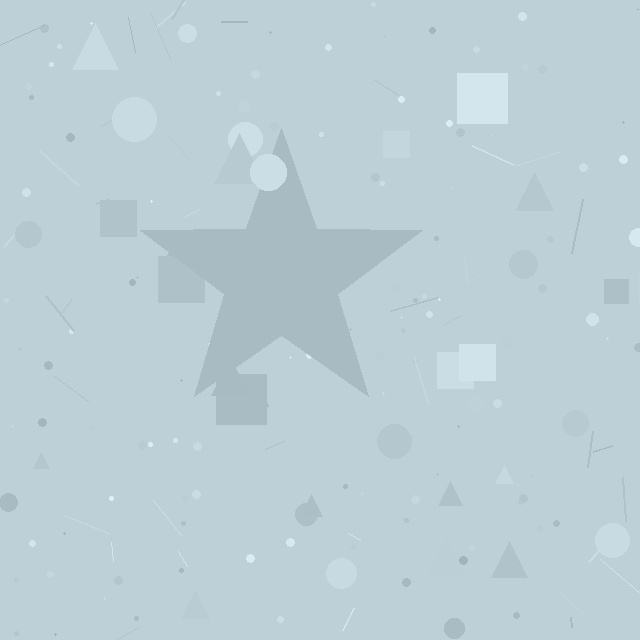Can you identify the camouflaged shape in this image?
The camouflaged shape is a star.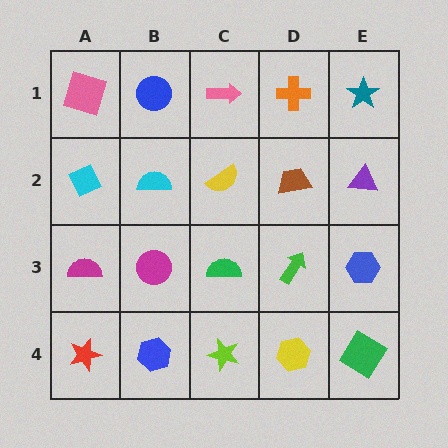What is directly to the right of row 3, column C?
A green arrow.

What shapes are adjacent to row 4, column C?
A green semicircle (row 3, column C), a blue hexagon (row 4, column B), a yellow hexagon (row 4, column D).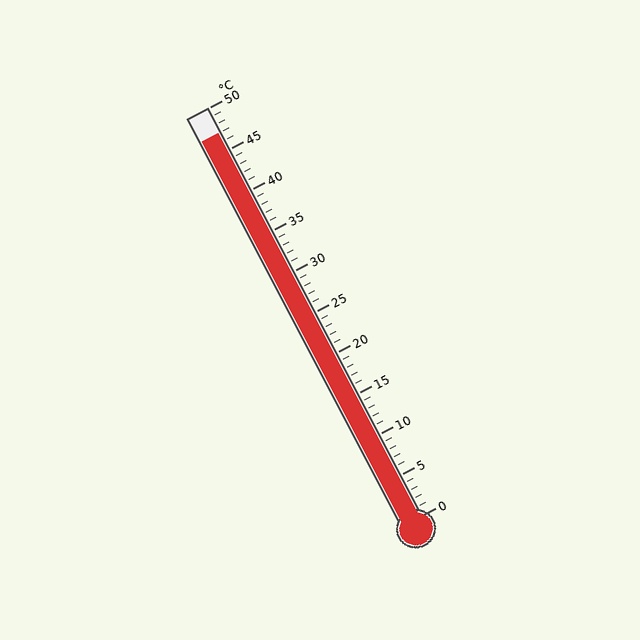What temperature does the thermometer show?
The thermometer shows approximately 47°C.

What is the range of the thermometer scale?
The thermometer scale ranges from 0°C to 50°C.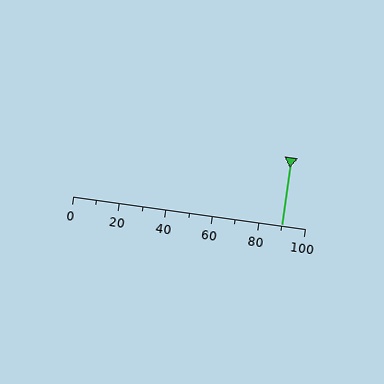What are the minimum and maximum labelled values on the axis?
The axis runs from 0 to 100.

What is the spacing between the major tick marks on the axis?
The major ticks are spaced 20 apart.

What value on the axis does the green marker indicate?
The marker indicates approximately 90.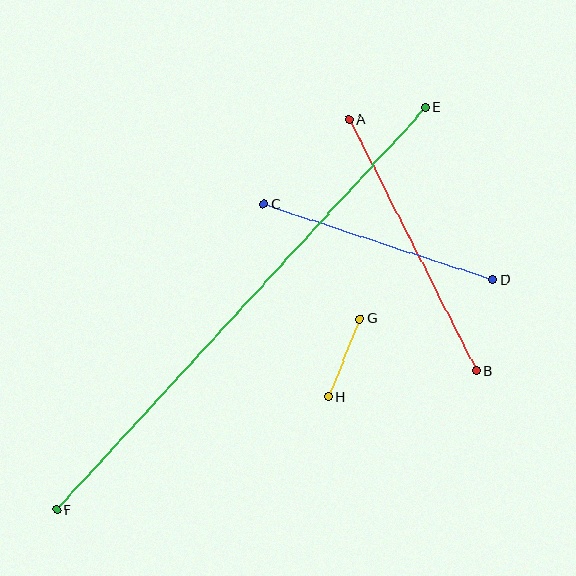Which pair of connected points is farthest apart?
Points E and F are farthest apart.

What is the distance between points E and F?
The distance is approximately 546 pixels.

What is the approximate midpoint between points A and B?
The midpoint is at approximately (412, 245) pixels.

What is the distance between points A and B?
The distance is approximately 282 pixels.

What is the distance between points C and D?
The distance is approximately 241 pixels.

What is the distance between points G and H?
The distance is approximately 84 pixels.